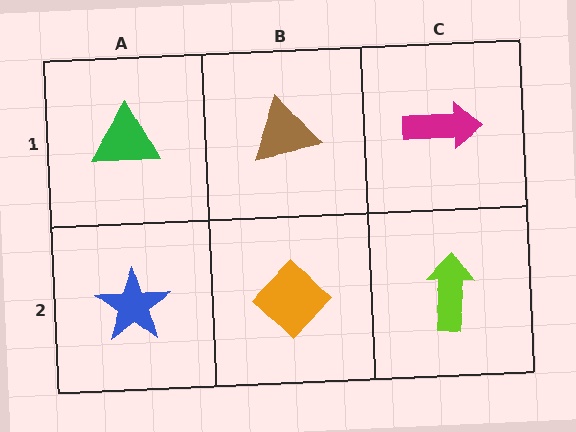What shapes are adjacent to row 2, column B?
A brown triangle (row 1, column B), a blue star (row 2, column A), a lime arrow (row 2, column C).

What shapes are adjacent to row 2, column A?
A green triangle (row 1, column A), an orange diamond (row 2, column B).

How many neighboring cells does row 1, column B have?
3.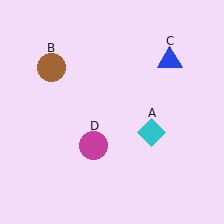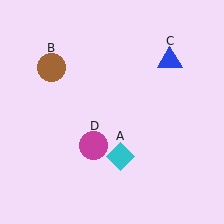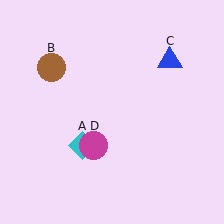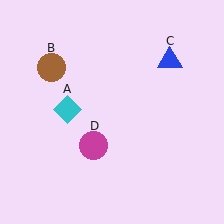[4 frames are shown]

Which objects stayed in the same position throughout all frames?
Brown circle (object B) and blue triangle (object C) and magenta circle (object D) remained stationary.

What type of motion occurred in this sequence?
The cyan diamond (object A) rotated clockwise around the center of the scene.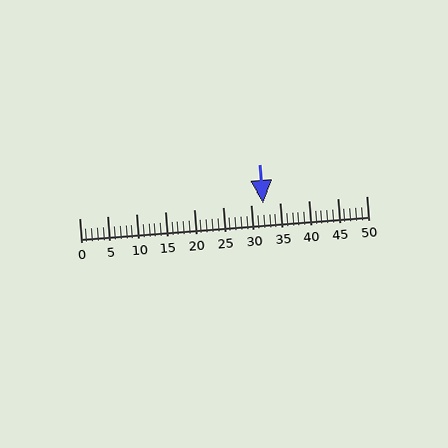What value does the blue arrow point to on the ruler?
The blue arrow points to approximately 32.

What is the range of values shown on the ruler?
The ruler shows values from 0 to 50.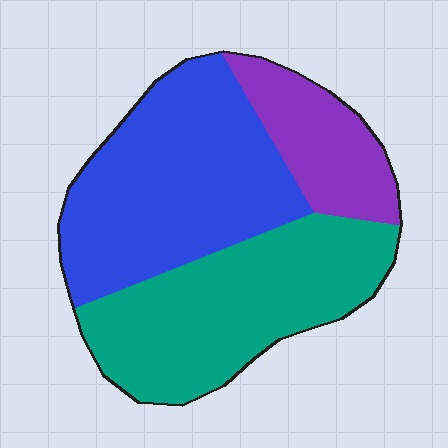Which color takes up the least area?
Purple, at roughly 15%.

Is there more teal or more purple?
Teal.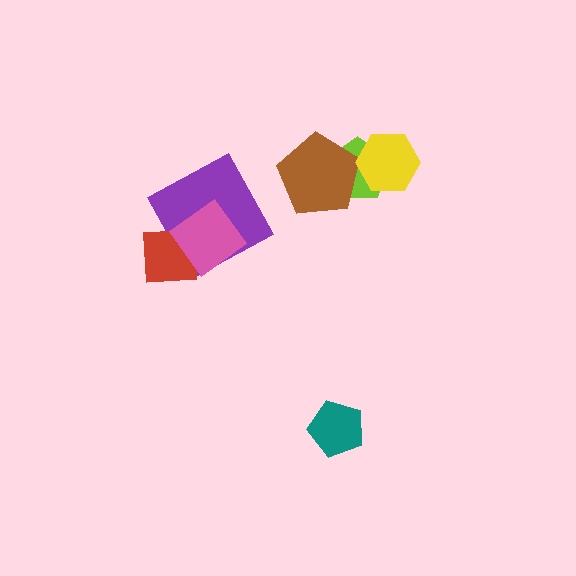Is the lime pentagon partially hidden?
Yes, it is partially covered by another shape.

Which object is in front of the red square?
The pink diamond is in front of the red square.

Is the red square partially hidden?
Yes, it is partially covered by another shape.